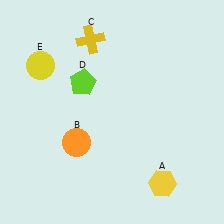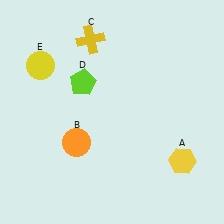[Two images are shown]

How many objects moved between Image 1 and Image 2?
1 object moved between the two images.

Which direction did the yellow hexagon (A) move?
The yellow hexagon (A) moved up.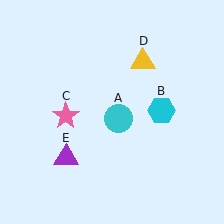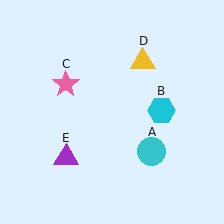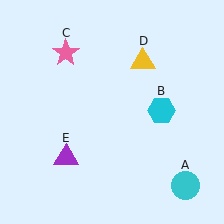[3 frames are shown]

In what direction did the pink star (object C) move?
The pink star (object C) moved up.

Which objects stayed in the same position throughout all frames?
Cyan hexagon (object B) and yellow triangle (object D) and purple triangle (object E) remained stationary.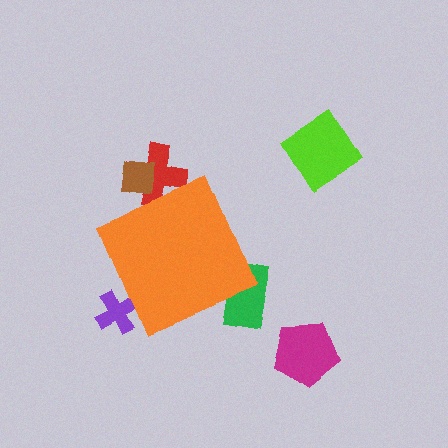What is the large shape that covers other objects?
An orange diamond.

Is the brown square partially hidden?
Yes, the brown square is partially hidden behind the orange diamond.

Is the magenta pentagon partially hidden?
No, the magenta pentagon is fully visible.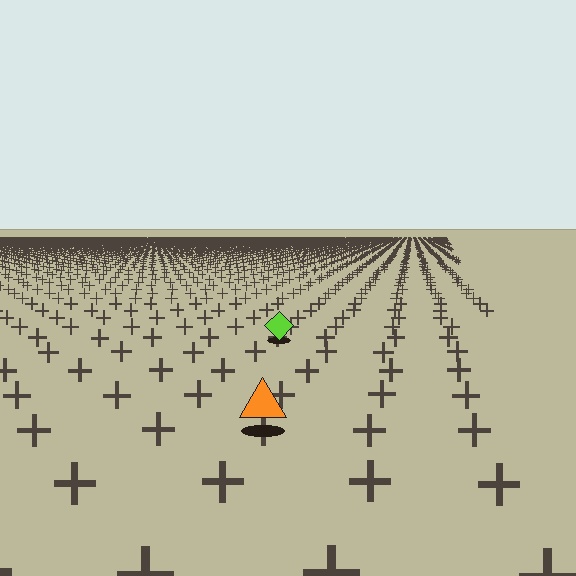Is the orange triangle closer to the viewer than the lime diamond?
Yes. The orange triangle is closer — you can tell from the texture gradient: the ground texture is coarser near it.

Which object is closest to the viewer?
The orange triangle is closest. The texture marks near it are larger and more spread out.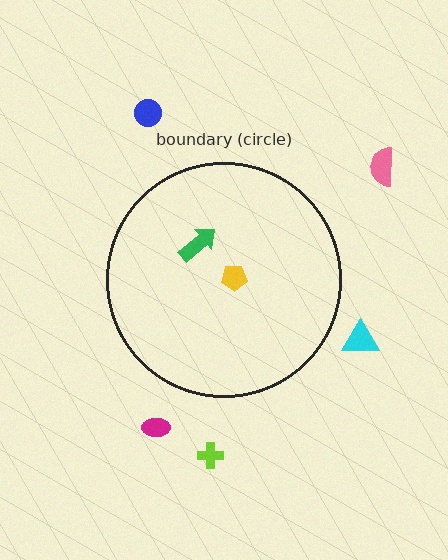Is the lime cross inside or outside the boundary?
Outside.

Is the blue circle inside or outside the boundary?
Outside.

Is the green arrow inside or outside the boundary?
Inside.